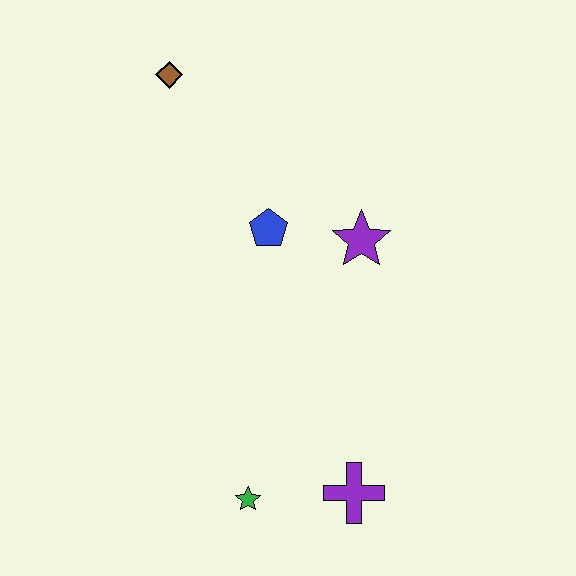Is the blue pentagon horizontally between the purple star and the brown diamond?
Yes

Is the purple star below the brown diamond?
Yes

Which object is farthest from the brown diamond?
The purple cross is farthest from the brown diamond.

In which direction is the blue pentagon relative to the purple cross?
The blue pentagon is above the purple cross.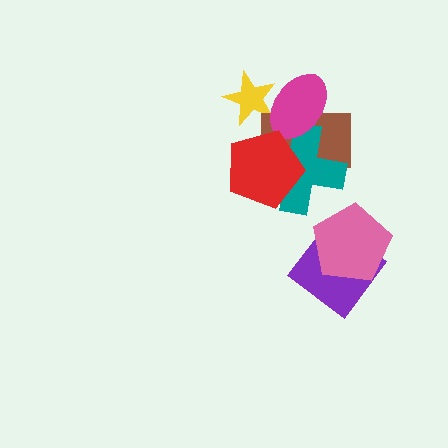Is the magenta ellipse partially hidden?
No, no other shape covers it.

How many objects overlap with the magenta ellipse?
3 objects overlap with the magenta ellipse.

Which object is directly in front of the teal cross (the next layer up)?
The magenta ellipse is directly in front of the teal cross.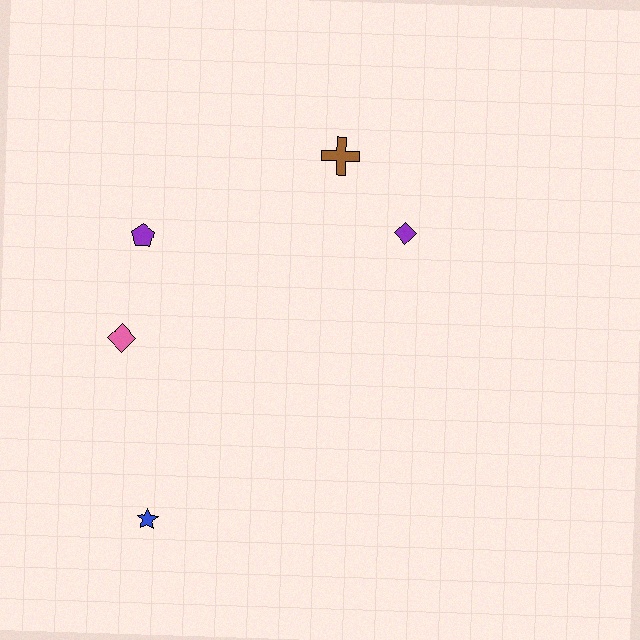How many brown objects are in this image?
There is 1 brown object.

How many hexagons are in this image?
There are no hexagons.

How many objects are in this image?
There are 5 objects.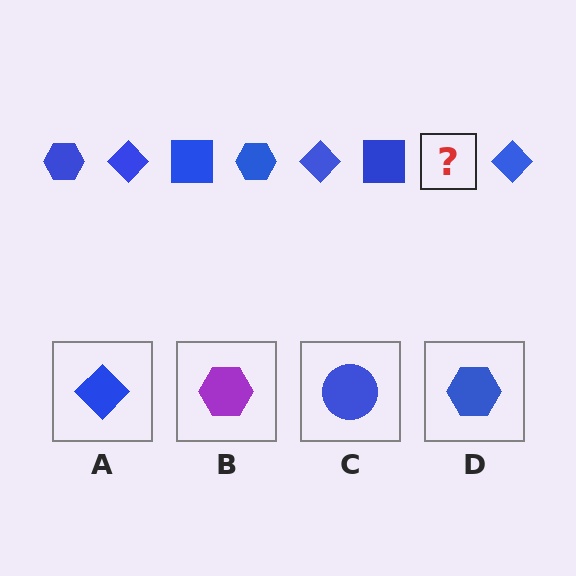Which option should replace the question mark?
Option D.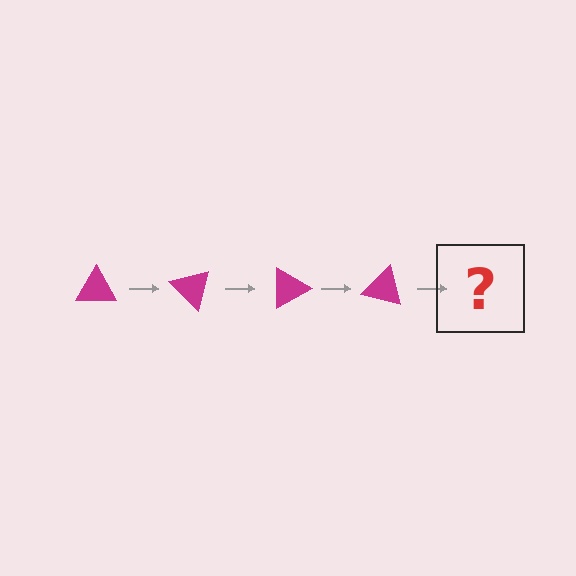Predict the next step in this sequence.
The next step is a magenta triangle rotated 180 degrees.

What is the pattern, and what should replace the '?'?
The pattern is that the triangle rotates 45 degrees each step. The '?' should be a magenta triangle rotated 180 degrees.